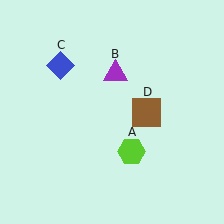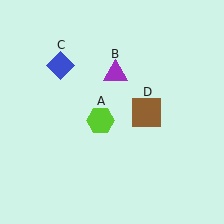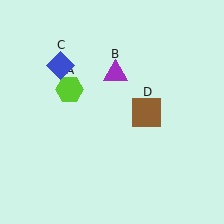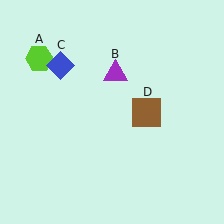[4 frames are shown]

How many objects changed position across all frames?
1 object changed position: lime hexagon (object A).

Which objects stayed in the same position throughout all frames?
Purple triangle (object B) and blue diamond (object C) and brown square (object D) remained stationary.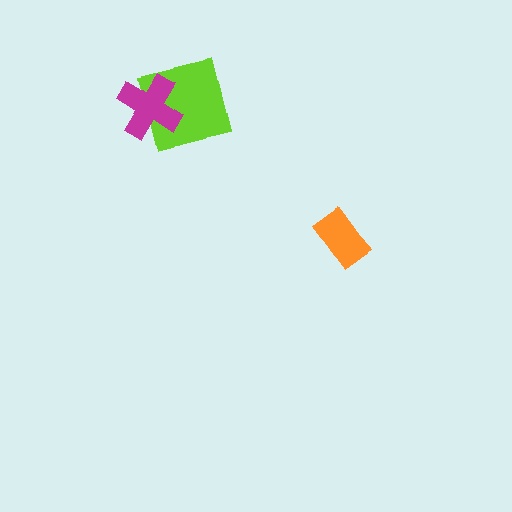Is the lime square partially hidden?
Yes, it is partially covered by another shape.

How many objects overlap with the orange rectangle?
0 objects overlap with the orange rectangle.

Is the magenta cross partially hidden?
No, no other shape covers it.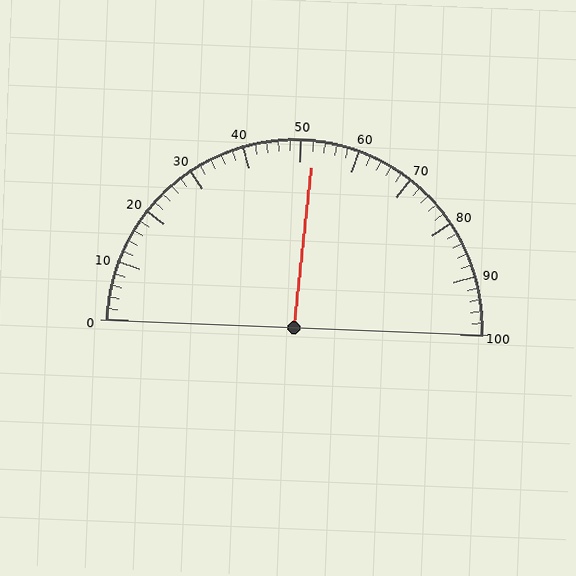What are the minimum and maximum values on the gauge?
The gauge ranges from 0 to 100.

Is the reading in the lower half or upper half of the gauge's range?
The reading is in the upper half of the range (0 to 100).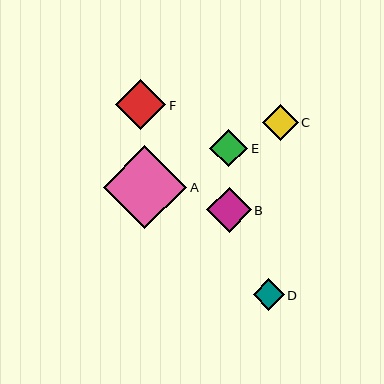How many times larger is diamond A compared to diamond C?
Diamond A is approximately 2.3 times the size of diamond C.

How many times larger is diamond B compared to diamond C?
Diamond B is approximately 1.3 times the size of diamond C.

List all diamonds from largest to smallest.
From largest to smallest: A, F, B, E, C, D.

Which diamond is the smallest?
Diamond D is the smallest with a size of approximately 31 pixels.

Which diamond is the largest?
Diamond A is the largest with a size of approximately 83 pixels.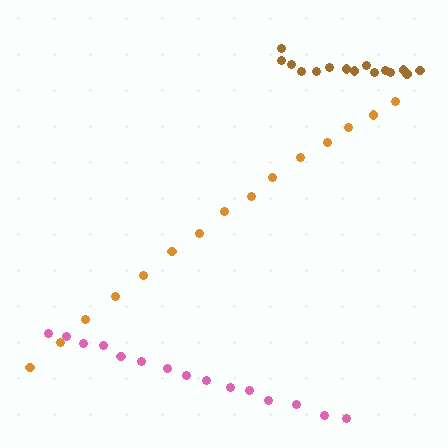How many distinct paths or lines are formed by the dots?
There are 3 distinct paths.